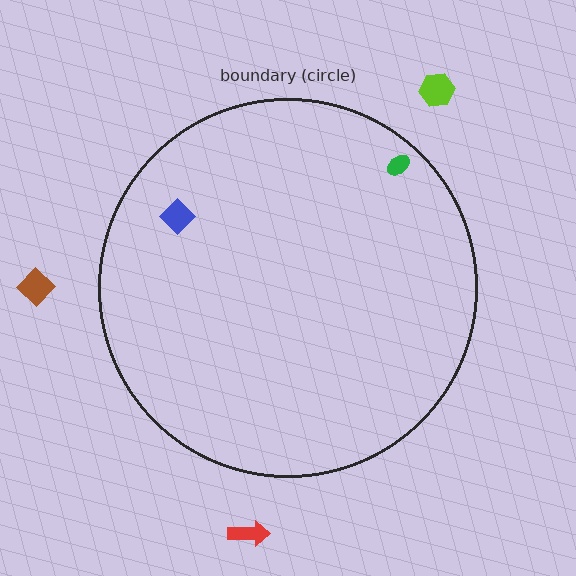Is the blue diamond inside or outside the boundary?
Inside.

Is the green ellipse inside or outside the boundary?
Inside.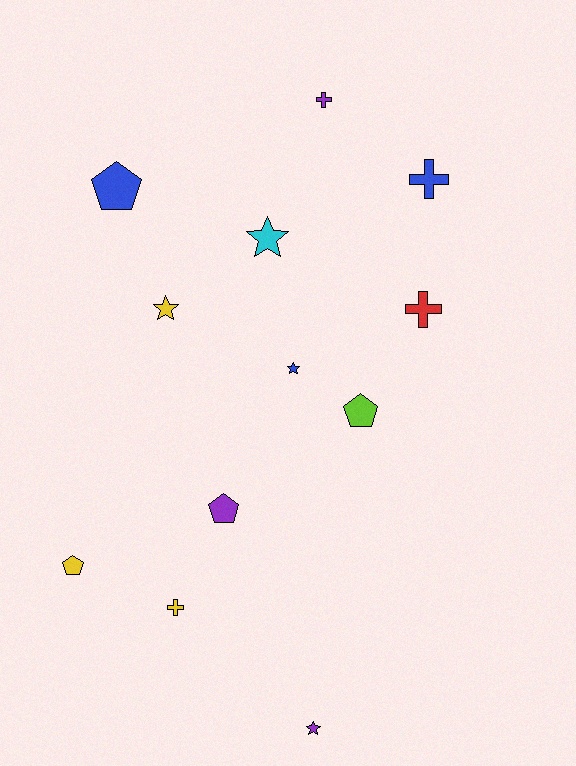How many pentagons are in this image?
There are 4 pentagons.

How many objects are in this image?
There are 12 objects.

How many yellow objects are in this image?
There are 3 yellow objects.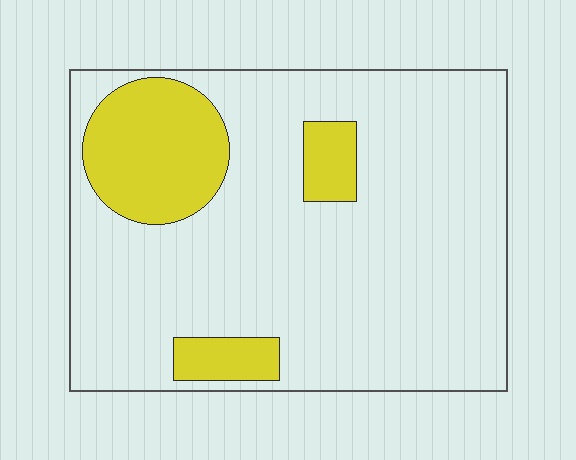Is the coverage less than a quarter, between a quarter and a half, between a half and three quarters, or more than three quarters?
Less than a quarter.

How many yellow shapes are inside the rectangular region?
3.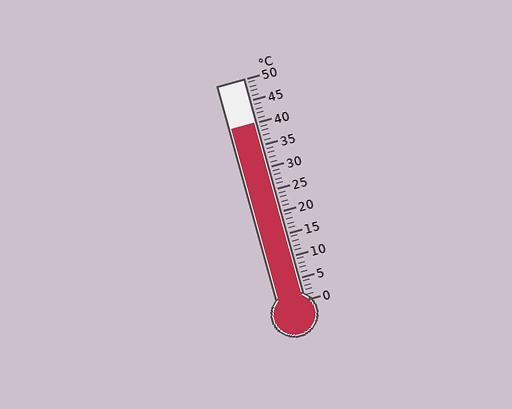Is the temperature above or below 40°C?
The temperature is at 40°C.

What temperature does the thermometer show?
The thermometer shows approximately 40°C.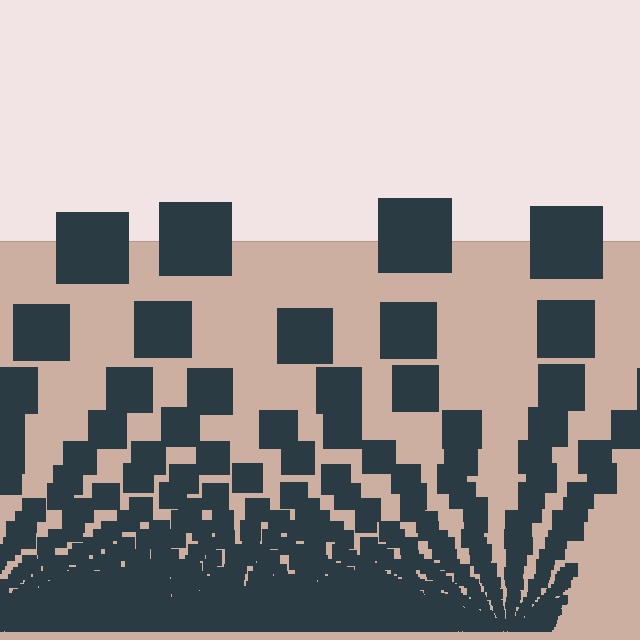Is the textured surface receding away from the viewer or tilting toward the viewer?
The surface appears to tilt toward the viewer. Texture elements get larger and sparser toward the top.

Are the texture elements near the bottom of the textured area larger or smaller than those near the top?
Smaller. The gradient is inverted — elements near the bottom are smaller and denser.